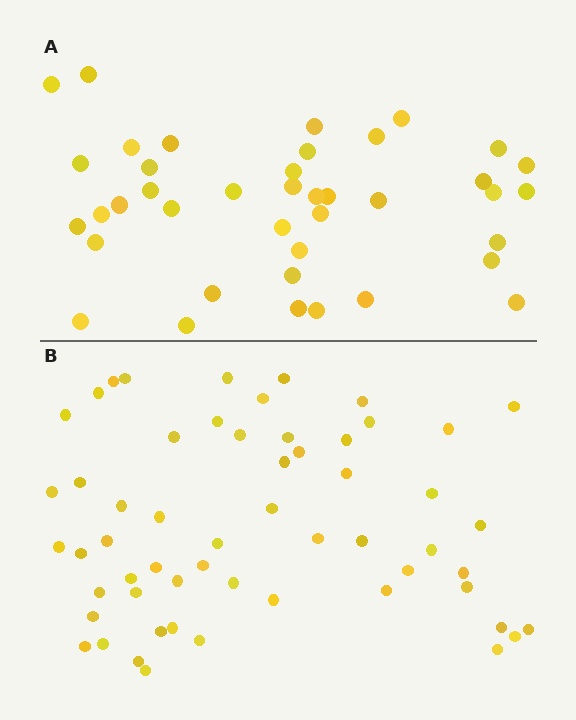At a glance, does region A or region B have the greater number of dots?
Region B (the bottom region) has more dots.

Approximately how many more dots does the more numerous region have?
Region B has approximately 15 more dots than region A.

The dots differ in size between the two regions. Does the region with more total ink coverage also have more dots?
No. Region A has more total ink coverage because its dots are larger, but region B actually contains more individual dots. Total area can be misleading — the number of items is what matters here.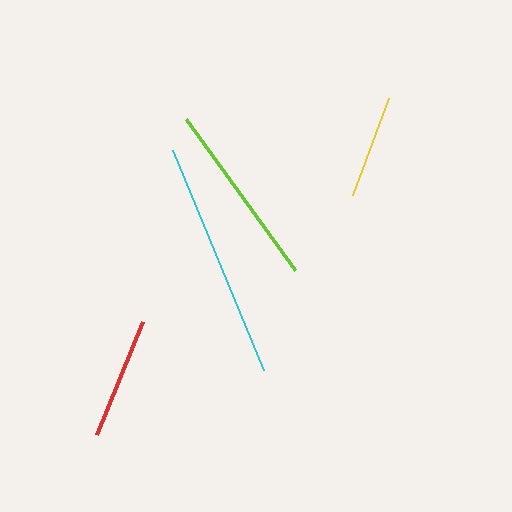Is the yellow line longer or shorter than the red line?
The red line is longer than the yellow line.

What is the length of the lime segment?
The lime segment is approximately 187 pixels long.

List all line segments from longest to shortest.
From longest to shortest: cyan, lime, red, yellow.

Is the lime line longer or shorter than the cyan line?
The cyan line is longer than the lime line.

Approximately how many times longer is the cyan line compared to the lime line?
The cyan line is approximately 1.3 times the length of the lime line.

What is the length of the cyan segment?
The cyan segment is approximately 238 pixels long.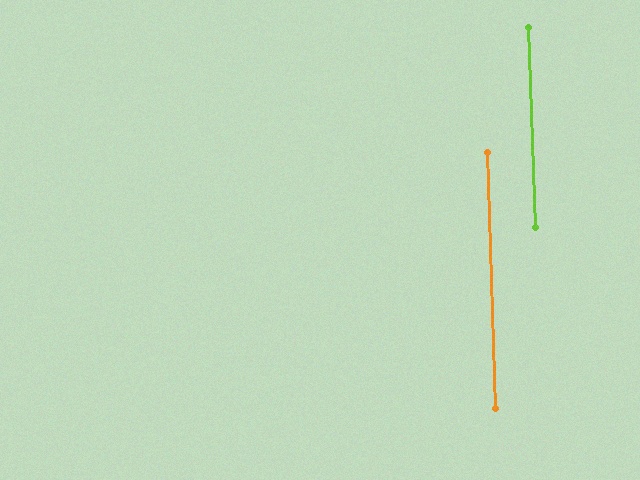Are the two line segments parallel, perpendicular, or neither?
Parallel — their directions differ by only 0.1°.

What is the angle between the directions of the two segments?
Approximately 0 degrees.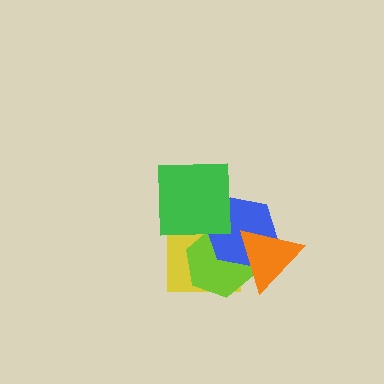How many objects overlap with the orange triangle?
3 objects overlap with the orange triangle.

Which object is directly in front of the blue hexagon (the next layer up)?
The orange triangle is directly in front of the blue hexagon.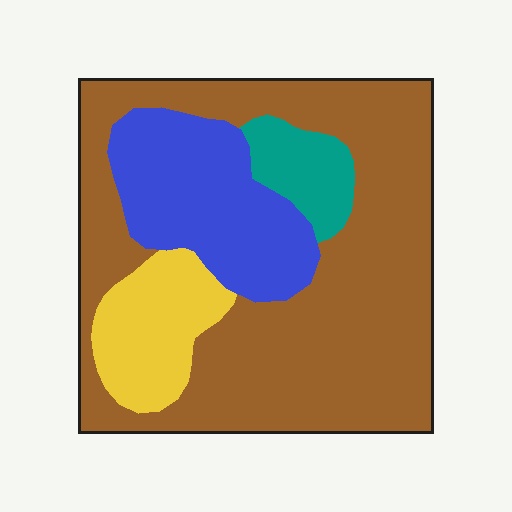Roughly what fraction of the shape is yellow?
Yellow covers about 10% of the shape.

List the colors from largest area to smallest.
From largest to smallest: brown, blue, yellow, teal.